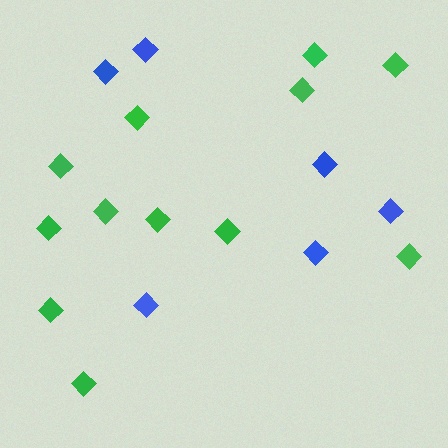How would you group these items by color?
There are 2 groups: one group of blue diamonds (6) and one group of green diamonds (12).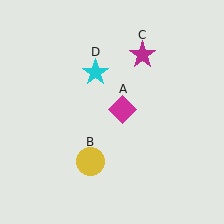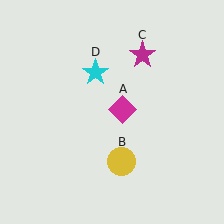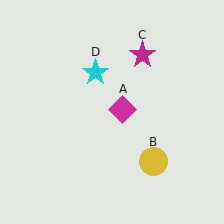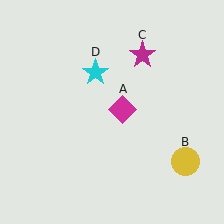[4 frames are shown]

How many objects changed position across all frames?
1 object changed position: yellow circle (object B).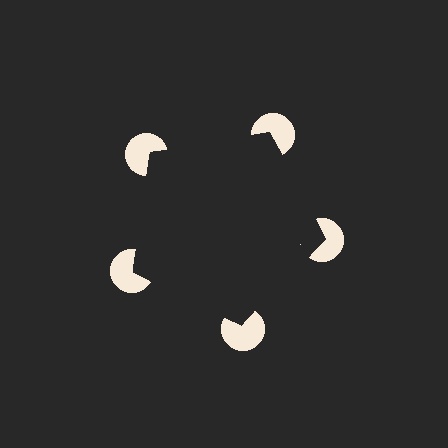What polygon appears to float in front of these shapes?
An illusory pentagon — its edges are inferred from the aligned wedge cuts in the pac-man discs, not physically drawn.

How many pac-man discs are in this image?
There are 5 — one at each vertex of the illusory pentagon.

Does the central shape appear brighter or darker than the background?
It typically appears slightly darker than the background, even though no actual brightness change is drawn.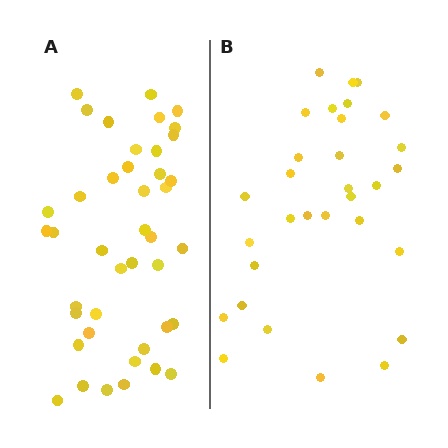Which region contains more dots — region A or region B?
Region A (the left region) has more dots.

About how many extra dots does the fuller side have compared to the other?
Region A has roughly 12 or so more dots than region B.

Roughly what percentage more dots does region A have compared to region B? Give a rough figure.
About 35% more.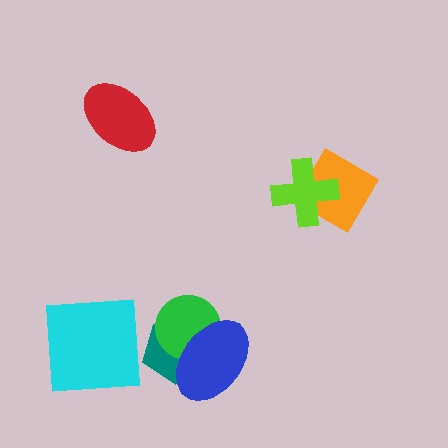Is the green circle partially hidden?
Yes, it is partially covered by another shape.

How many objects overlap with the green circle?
2 objects overlap with the green circle.